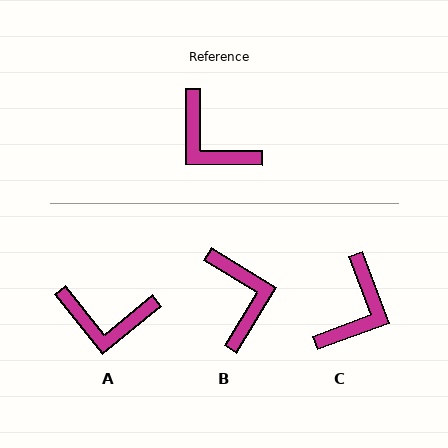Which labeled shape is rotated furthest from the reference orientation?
B, about 149 degrees away.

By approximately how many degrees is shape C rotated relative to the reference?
Approximately 111 degrees counter-clockwise.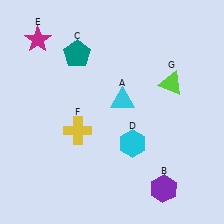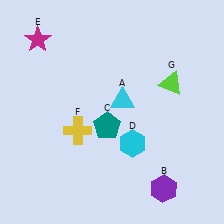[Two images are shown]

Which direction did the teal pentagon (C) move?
The teal pentagon (C) moved down.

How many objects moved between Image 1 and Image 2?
1 object moved between the two images.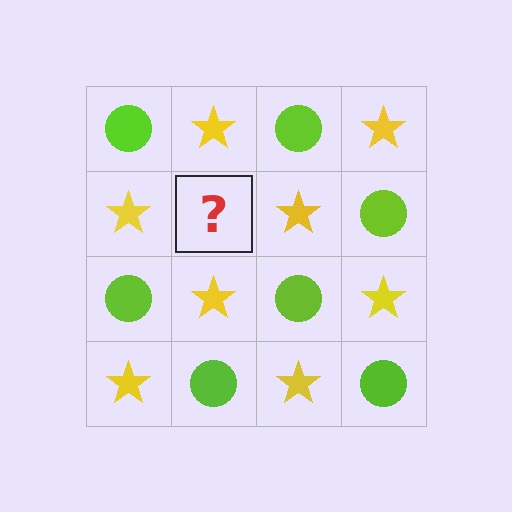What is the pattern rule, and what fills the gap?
The rule is that it alternates lime circle and yellow star in a checkerboard pattern. The gap should be filled with a lime circle.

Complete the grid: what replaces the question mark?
The question mark should be replaced with a lime circle.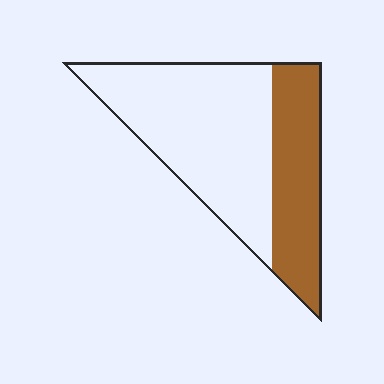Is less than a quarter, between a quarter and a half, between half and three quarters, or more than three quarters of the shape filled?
Between a quarter and a half.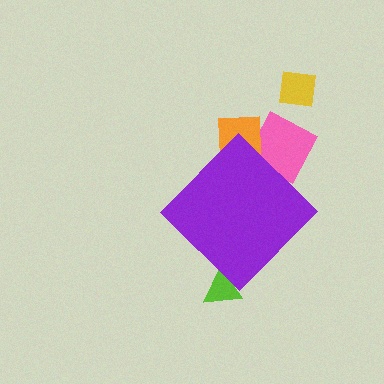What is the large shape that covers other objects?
A purple diamond.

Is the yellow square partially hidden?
No, the yellow square is fully visible.